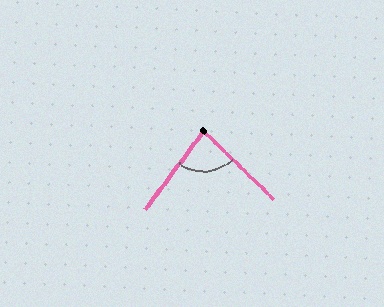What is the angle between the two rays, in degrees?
Approximately 83 degrees.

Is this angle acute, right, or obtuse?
It is acute.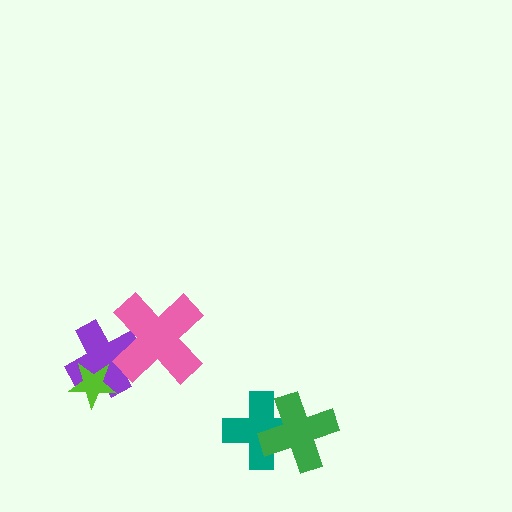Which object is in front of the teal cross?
The green cross is in front of the teal cross.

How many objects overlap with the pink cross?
1 object overlaps with the pink cross.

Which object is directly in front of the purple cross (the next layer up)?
The lime star is directly in front of the purple cross.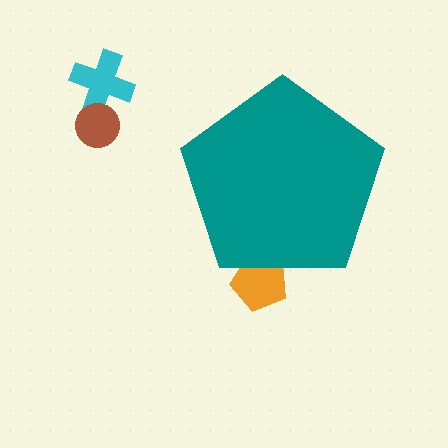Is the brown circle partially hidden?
No, the brown circle is fully visible.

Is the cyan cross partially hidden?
No, the cyan cross is fully visible.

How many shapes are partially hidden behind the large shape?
1 shape is partially hidden.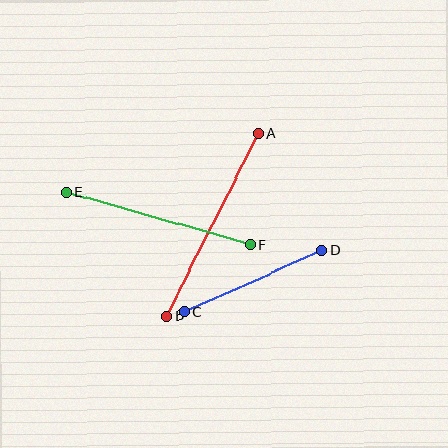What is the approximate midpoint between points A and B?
The midpoint is at approximately (213, 224) pixels.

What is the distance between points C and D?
The distance is approximately 151 pixels.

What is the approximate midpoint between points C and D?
The midpoint is at approximately (253, 281) pixels.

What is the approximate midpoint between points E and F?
The midpoint is at approximately (158, 218) pixels.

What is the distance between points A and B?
The distance is approximately 204 pixels.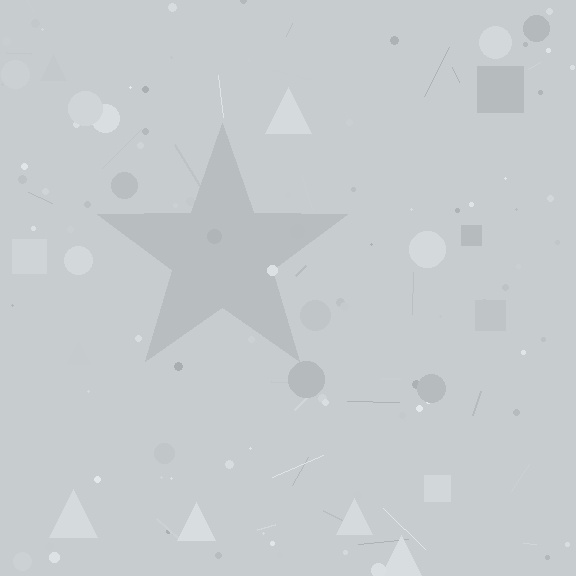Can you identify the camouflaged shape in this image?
The camouflaged shape is a star.